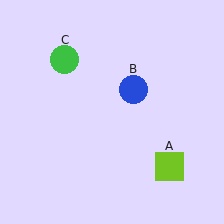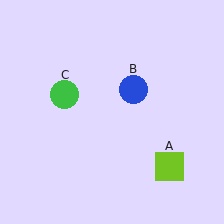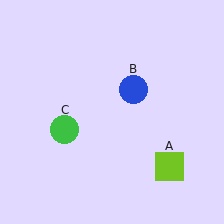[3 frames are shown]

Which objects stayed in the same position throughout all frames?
Lime square (object A) and blue circle (object B) remained stationary.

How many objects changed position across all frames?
1 object changed position: green circle (object C).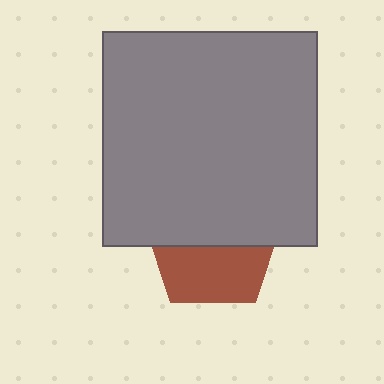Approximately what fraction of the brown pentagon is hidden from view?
Roughly 55% of the brown pentagon is hidden behind the gray square.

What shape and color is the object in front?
The object in front is a gray square.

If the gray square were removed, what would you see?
You would see the complete brown pentagon.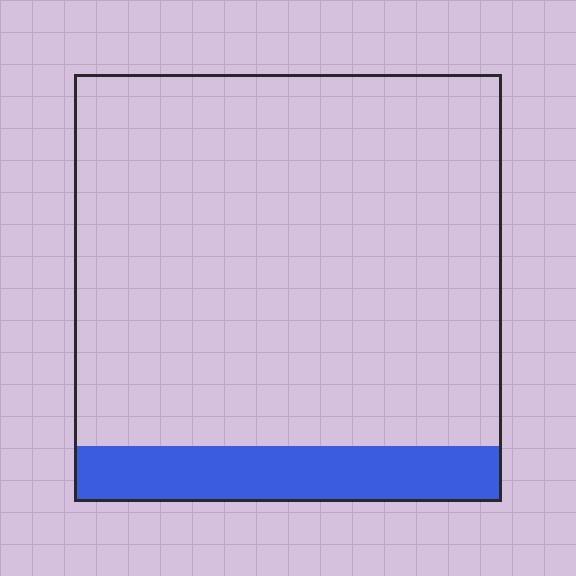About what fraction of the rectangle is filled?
About one eighth (1/8).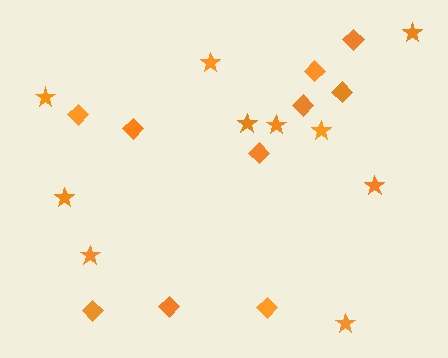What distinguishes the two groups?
There are 2 groups: one group of diamonds (10) and one group of stars (10).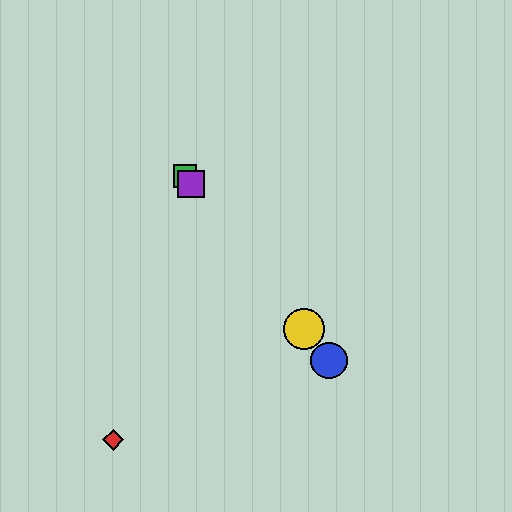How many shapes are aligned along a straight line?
4 shapes (the blue circle, the green square, the yellow circle, the purple square) are aligned along a straight line.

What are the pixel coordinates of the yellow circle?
The yellow circle is at (304, 329).